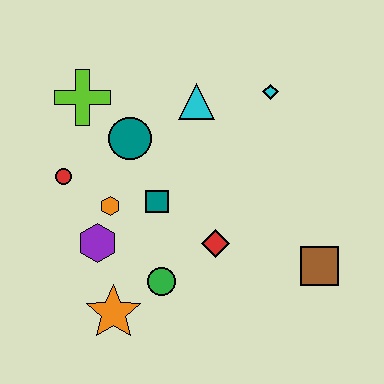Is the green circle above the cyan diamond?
No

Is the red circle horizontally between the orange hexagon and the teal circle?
No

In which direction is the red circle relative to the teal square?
The red circle is to the left of the teal square.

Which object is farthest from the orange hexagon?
The brown square is farthest from the orange hexagon.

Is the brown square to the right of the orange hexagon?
Yes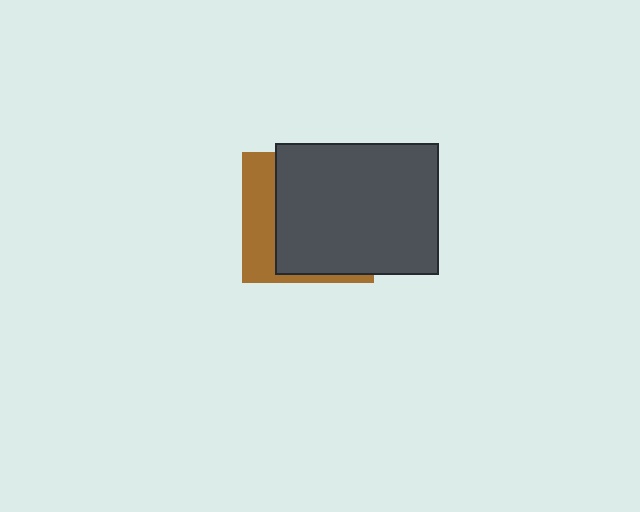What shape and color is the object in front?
The object in front is a dark gray rectangle.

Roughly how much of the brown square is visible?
A small part of it is visible (roughly 30%).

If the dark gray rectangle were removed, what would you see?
You would see the complete brown square.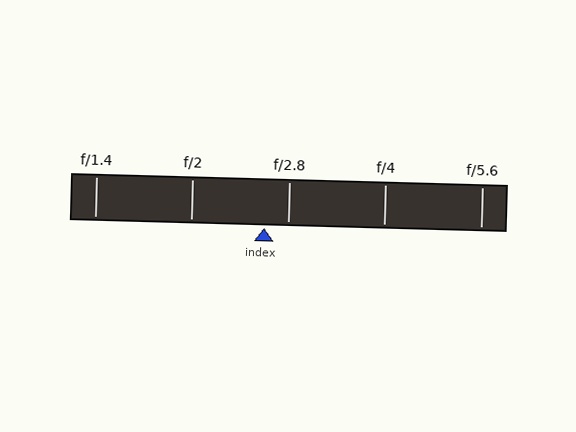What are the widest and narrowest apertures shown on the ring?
The widest aperture shown is f/1.4 and the narrowest is f/5.6.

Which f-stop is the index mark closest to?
The index mark is closest to f/2.8.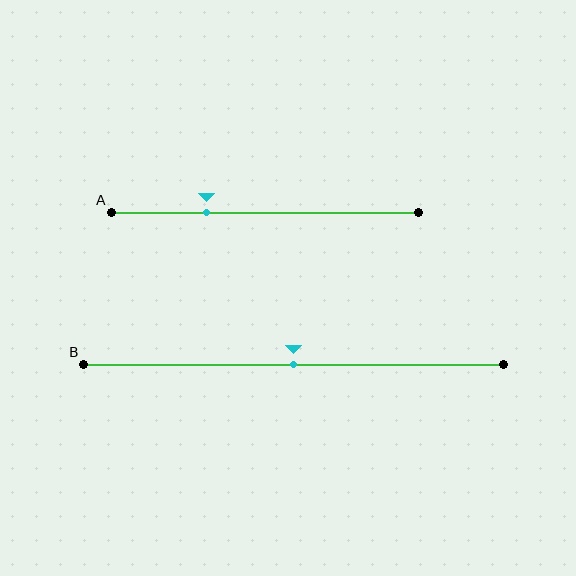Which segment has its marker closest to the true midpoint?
Segment B has its marker closest to the true midpoint.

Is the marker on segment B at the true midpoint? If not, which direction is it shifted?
Yes, the marker on segment B is at the true midpoint.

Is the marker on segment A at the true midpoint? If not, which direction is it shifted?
No, the marker on segment A is shifted to the left by about 19% of the segment length.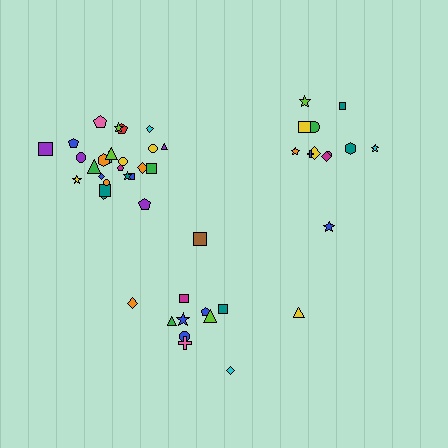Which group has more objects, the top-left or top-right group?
The top-left group.